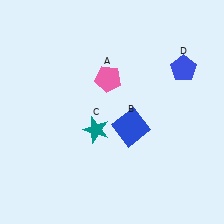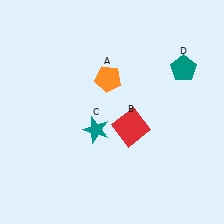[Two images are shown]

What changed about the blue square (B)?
In Image 1, B is blue. In Image 2, it changed to red.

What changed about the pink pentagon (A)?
In Image 1, A is pink. In Image 2, it changed to orange.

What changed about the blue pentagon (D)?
In Image 1, D is blue. In Image 2, it changed to teal.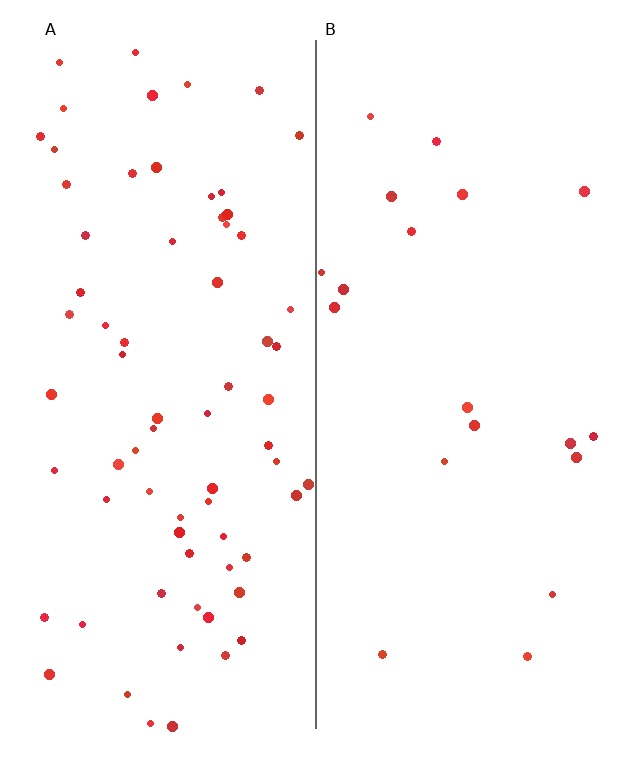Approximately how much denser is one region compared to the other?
Approximately 3.7× — region A over region B.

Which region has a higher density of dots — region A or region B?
A (the left).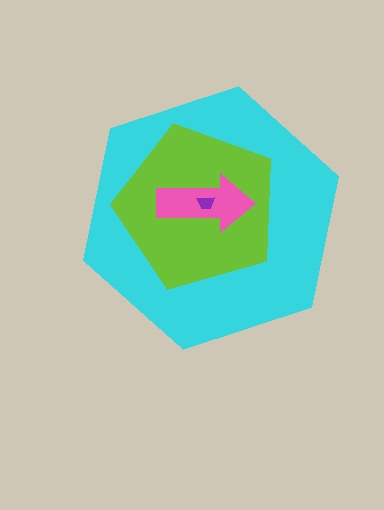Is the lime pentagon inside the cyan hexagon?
Yes.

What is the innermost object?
The purple trapezoid.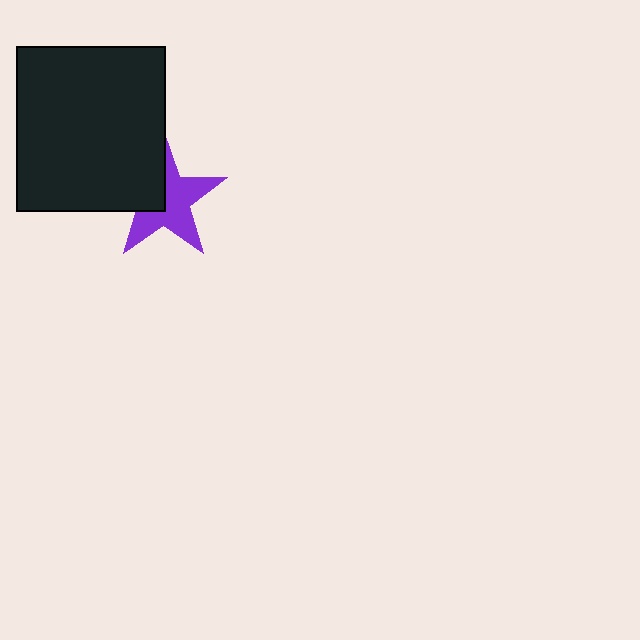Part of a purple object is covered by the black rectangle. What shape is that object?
It is a star.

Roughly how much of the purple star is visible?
About half of it is visible (roughly 63%).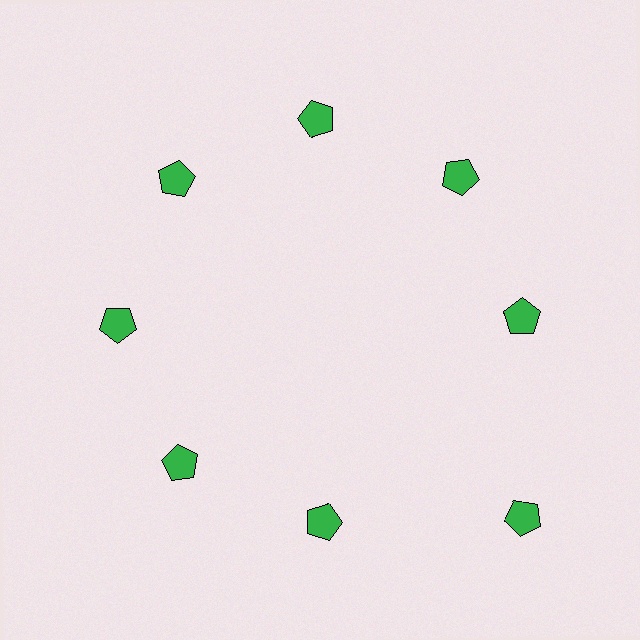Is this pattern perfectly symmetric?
No. The 8 green pentagons are arranged in a ring, but one element near the 4 o'clock position is pushed outward from the center, breaking the 8-fold rotational symmetry.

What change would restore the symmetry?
The symmetry would be restored by moving it inward, back onto the ring so that all 8 pentagons sit at equal angles and equal distance from the center.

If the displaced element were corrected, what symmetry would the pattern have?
It would have 8-fold rotational symmetry — the pattern would map onto itself every 45 degrees.